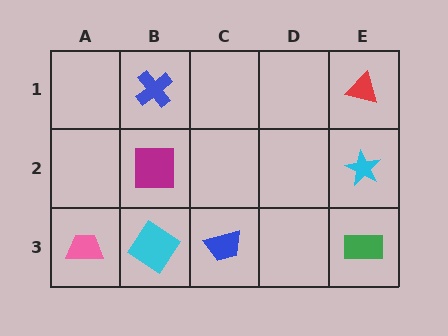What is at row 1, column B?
A blue cross.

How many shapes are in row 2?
2 shapes.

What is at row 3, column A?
A pink trapezoid.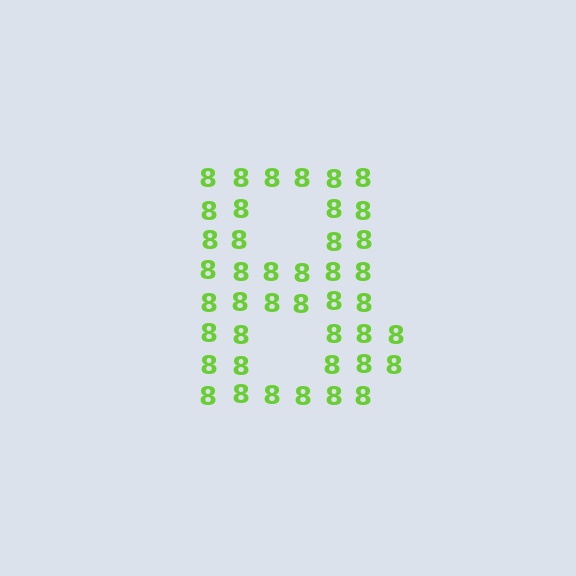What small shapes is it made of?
It is made of small digit 8's.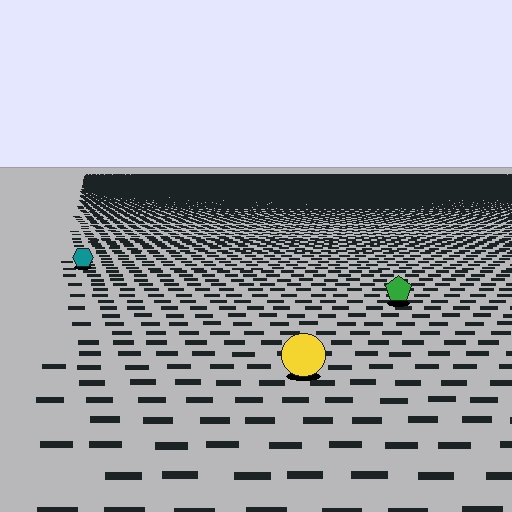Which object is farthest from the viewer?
The teal hexagon is farthest from the viewer. It appears smaller and the ground texture around it is denser.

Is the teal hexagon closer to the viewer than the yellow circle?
No. The yellow circle is closer — you can tell from the texture gradient: the ground texture is coarser near it.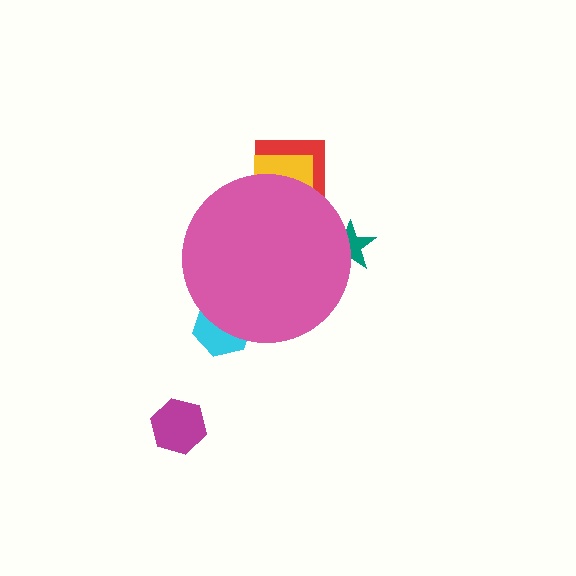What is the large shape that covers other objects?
A pink circle.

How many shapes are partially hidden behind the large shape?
4 shapes are partially hidden.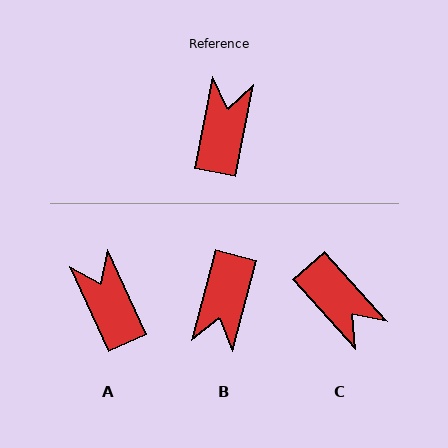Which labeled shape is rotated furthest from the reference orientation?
B, about 176 degrees away.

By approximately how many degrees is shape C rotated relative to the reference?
Approximately 127 degrees clockwise.